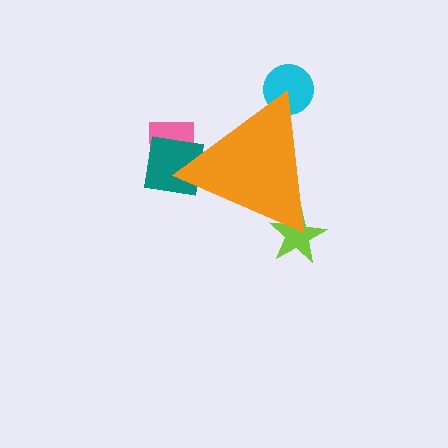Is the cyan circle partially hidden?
Yes, the cyan circle is partially hidden behind the orange triangle.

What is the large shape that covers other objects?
An orange triangle.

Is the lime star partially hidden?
Yes, the lime star is partially hidden behind the orange triangle.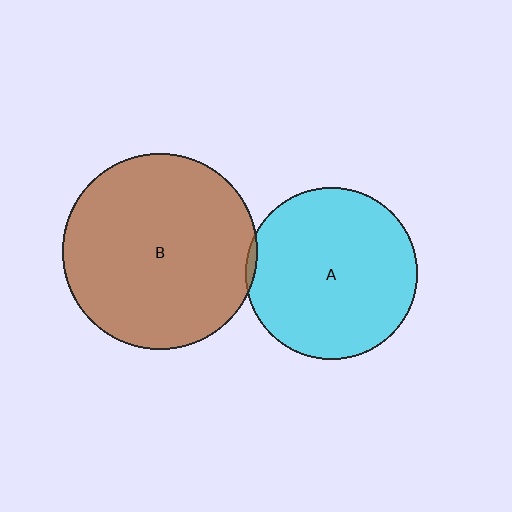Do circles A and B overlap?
Yes.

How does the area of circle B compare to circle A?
Approximately 1.3 times.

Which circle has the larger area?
Circle B (brown).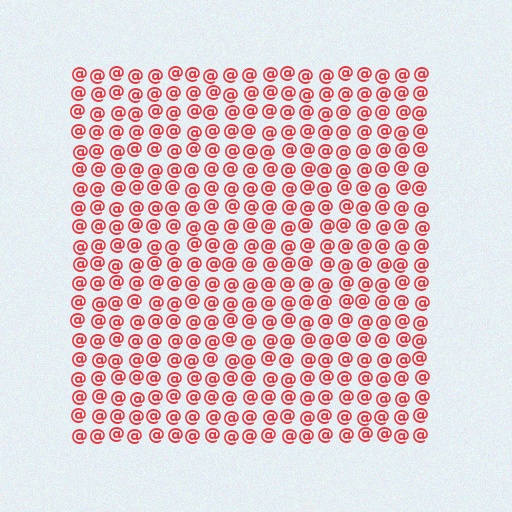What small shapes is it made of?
It is made of small at signs.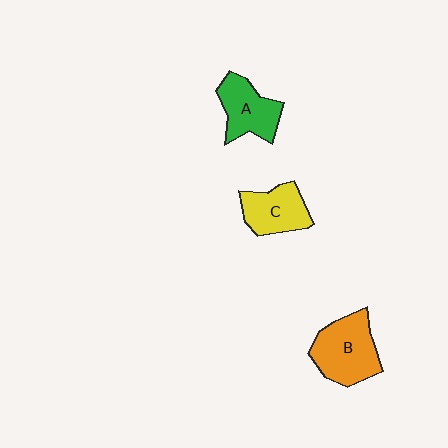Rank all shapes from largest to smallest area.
From largest to smallest: B (orange), A (green), C (yellow).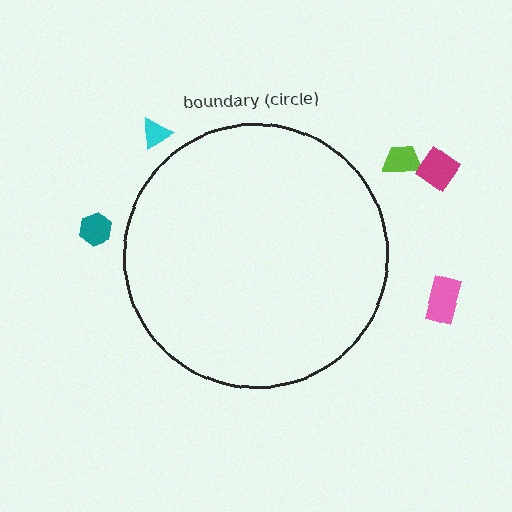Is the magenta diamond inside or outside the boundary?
Outside.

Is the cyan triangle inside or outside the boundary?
Outside.